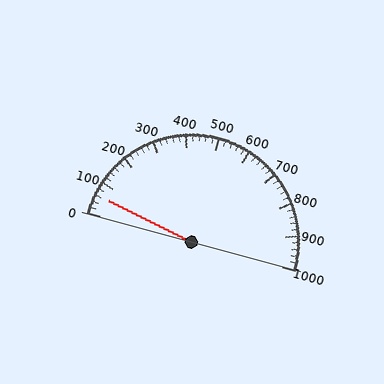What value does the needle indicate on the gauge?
The needle indicates approximately 60.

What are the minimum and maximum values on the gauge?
The gauge ranges from 0 to 1000.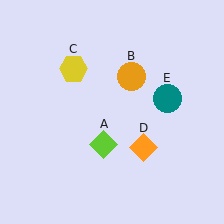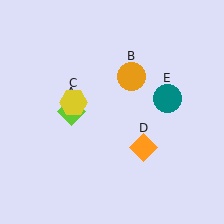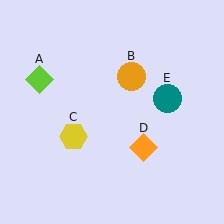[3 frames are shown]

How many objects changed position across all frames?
2 objects changed position: lime diamond (object A), yellow hexagon (object C).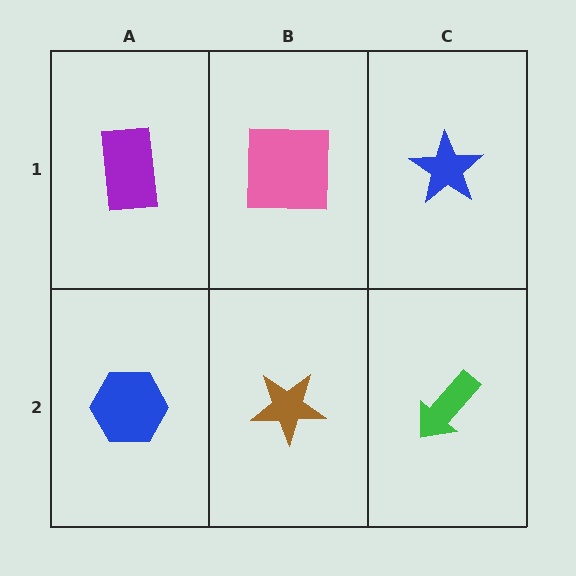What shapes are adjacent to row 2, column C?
A blue star (row 1, column C), a brown star (row 2, column B).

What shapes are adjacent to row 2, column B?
A pink square (row 1, column B), a blue hexagon (row 2, column A), a green arrow (row 2, column C).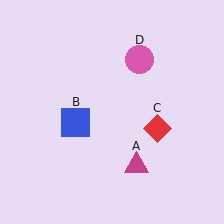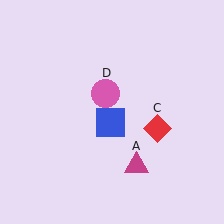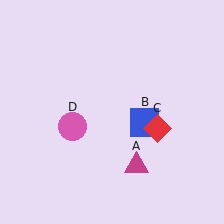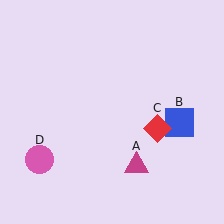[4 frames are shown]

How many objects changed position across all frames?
2 objects changed position: blue square (object B), pink circle (object D).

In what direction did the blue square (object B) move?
The blue square (object B) moved right.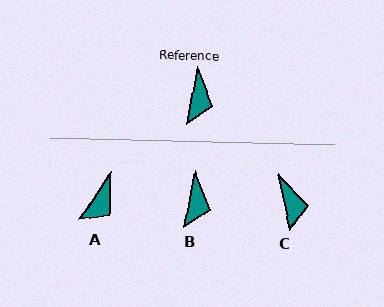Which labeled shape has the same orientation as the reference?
B.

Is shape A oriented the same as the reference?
No, it is off by about 23 degrees.